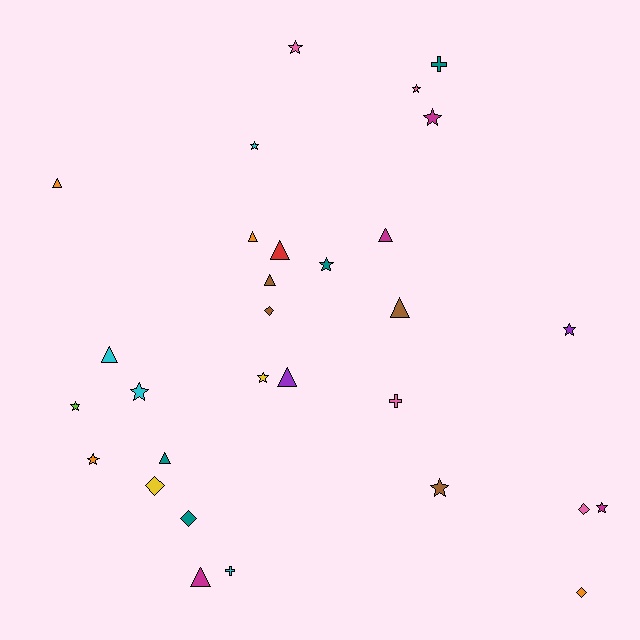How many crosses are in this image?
There are 3 crosses.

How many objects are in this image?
There are 30 objects.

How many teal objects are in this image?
There are 4 teal objects.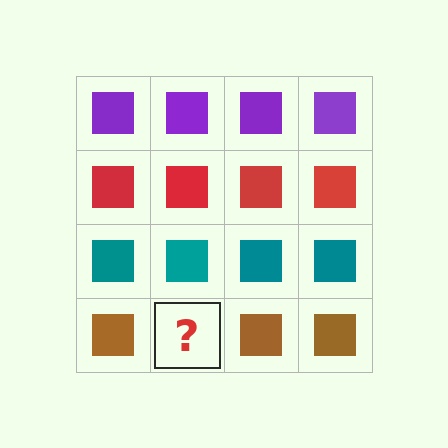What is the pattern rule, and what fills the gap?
The rule is that each row has a consistent color. The gap should be filled with a brown square.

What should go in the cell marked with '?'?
The missing cell should contain a brown square.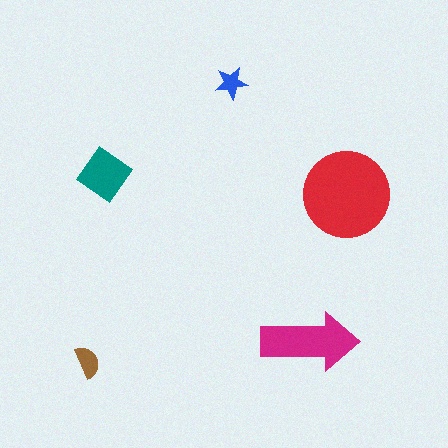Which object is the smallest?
The blue star.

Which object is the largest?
The red circle.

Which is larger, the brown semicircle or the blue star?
The brown semicircle.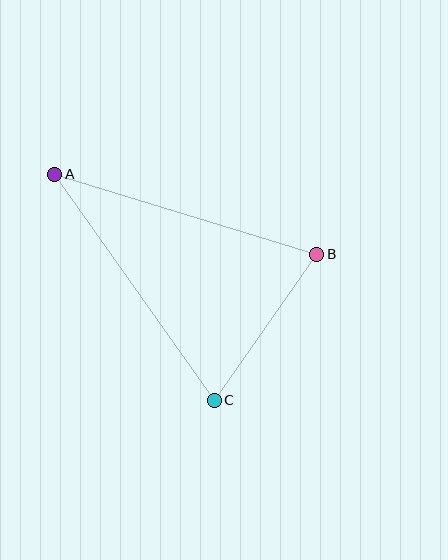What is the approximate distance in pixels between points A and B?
The distance between A and B is approximately 274 pixels.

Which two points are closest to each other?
Points B and C are closest to each other.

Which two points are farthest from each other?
Points A and C are farthest from each other.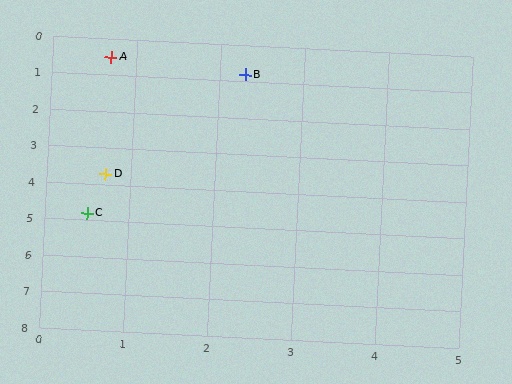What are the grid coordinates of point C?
Point C is at approximately (0.5, 4.8).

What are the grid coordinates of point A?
Point A is at approximately (0.7, 0.5).